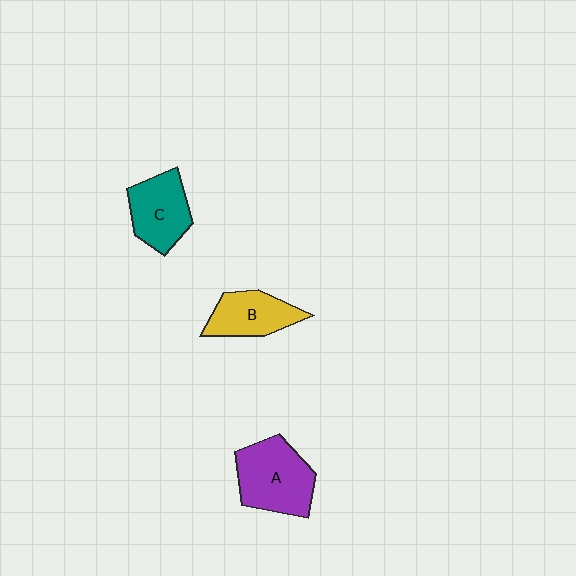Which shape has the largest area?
Shape A (purple).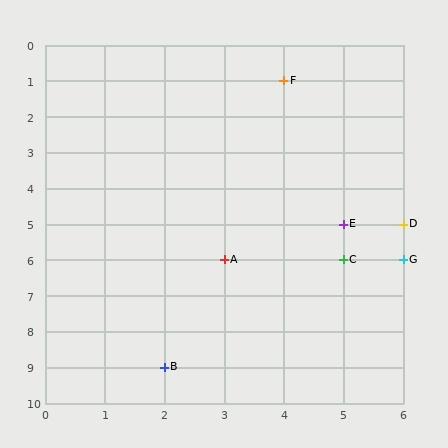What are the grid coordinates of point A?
Point A is at grid coordinates (3, 6).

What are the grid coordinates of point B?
Point B is at grid coordinates (2, 9).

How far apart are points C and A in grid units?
Points C and A are 2 columns apart.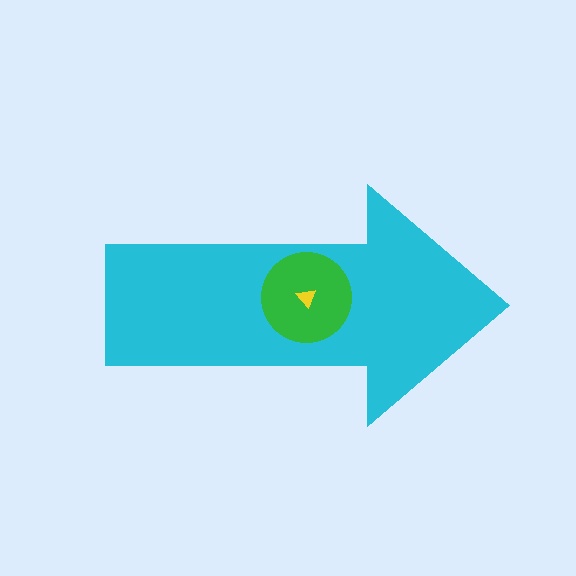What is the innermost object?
The yellow triangle.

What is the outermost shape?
The cyan arrow.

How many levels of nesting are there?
3.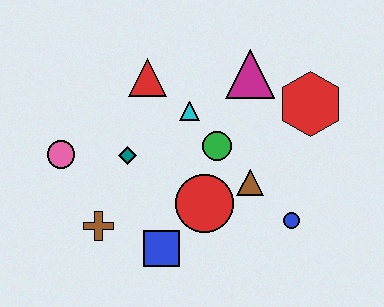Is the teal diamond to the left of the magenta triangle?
Yes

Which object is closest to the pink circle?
The teal diamond is closest to the pink circle.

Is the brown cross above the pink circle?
No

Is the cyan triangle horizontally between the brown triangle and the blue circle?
No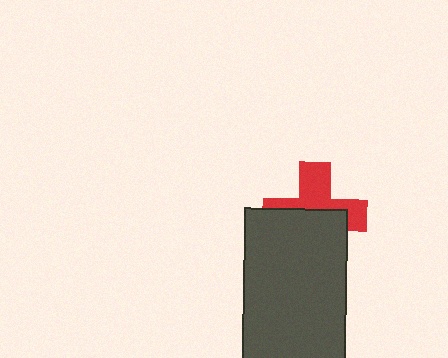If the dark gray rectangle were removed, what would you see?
You would see the complete red cross.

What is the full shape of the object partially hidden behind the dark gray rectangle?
The partially hidden object is a red cross.